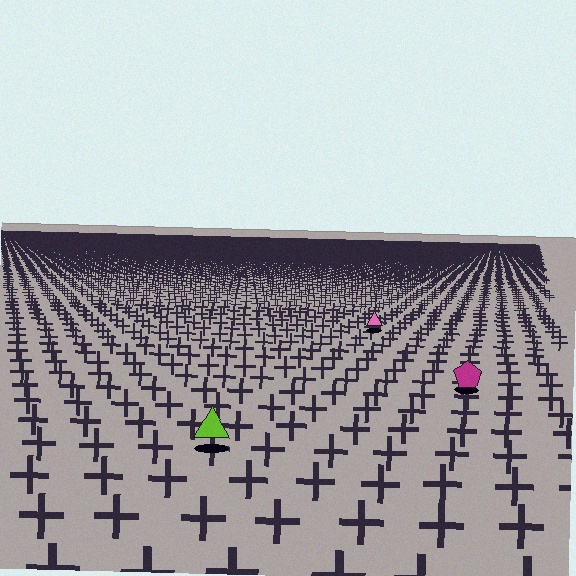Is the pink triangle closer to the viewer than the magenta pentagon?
No. The magenta pentagon is closer — you can tell from the texture gradient: the ground texture is coarser near it.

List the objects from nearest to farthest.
From nearest to farthest: the lime triangle, the magenta pentagon, the pink triangle.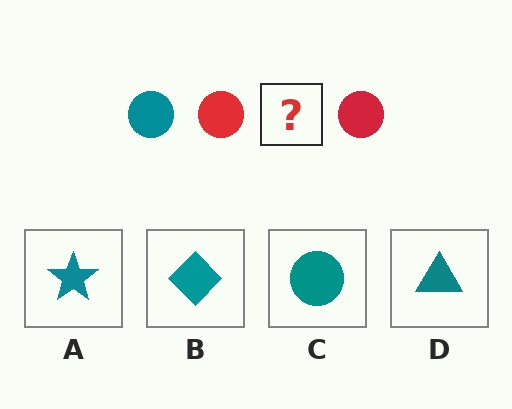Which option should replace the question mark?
Option C.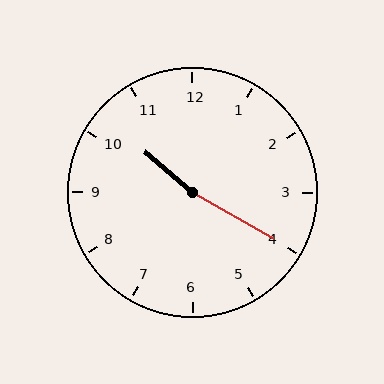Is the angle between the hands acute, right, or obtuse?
It is obtuse.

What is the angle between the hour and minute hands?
Approximately 170 degrees.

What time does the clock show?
10:20.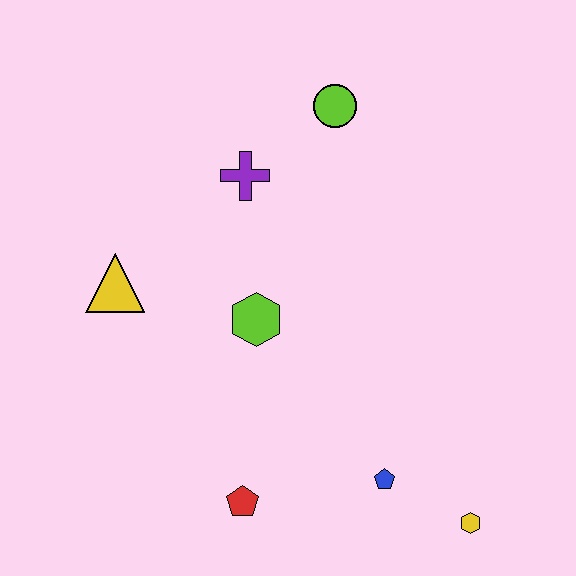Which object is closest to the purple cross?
The lime circle is closest to the purple cross.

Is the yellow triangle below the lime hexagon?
No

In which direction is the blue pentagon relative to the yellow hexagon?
The blue pentagon is to the left of the yellow hexagon.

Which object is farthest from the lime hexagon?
The yellow hexagon is farthest from the lime hexagon.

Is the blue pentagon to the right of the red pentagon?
Yes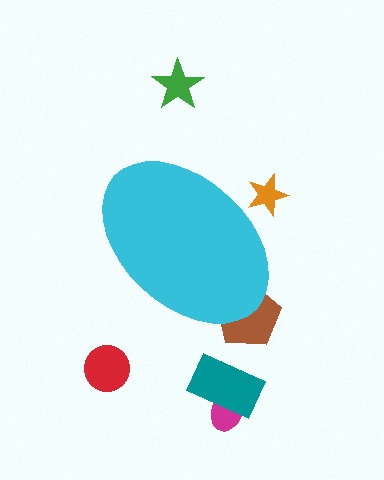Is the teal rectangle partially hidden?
No, the teal rectangle is fully visible.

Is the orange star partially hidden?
Yes, the orange star is partially hidden behind the cyan ellipse.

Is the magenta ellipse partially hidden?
No, the magenta ellipse is fully visible.